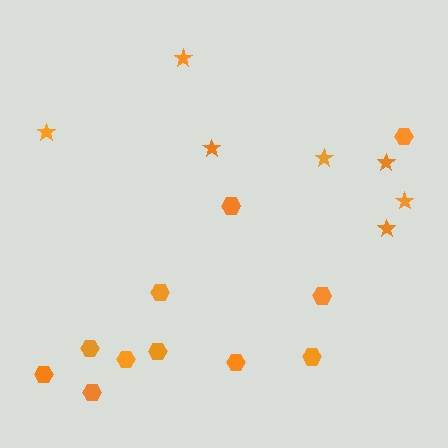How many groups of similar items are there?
There are 2 groups: one group of stars (7) and one group of hexagons (11).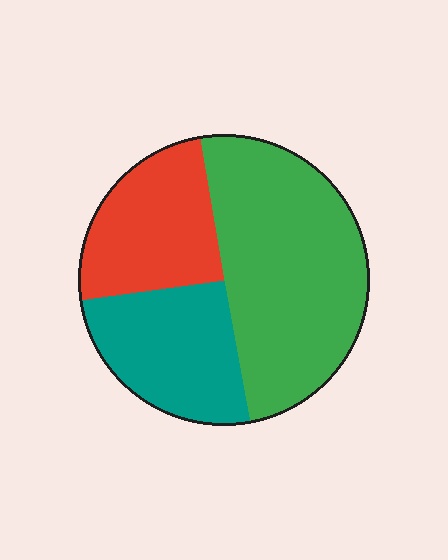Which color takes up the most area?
Green, at roughly 50%.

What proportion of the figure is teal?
Teal covers roughly 25% of the figure.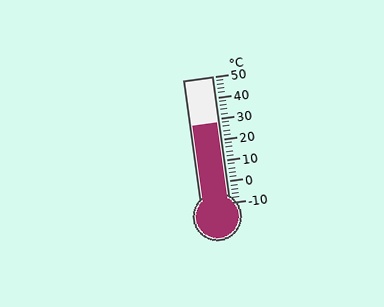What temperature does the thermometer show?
The thermometer shows approximately 28°C.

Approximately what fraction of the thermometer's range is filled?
The thermometer is filled to approximately 65% of its range.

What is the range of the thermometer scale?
The thermometer scale ranges from -10°C to 50°C.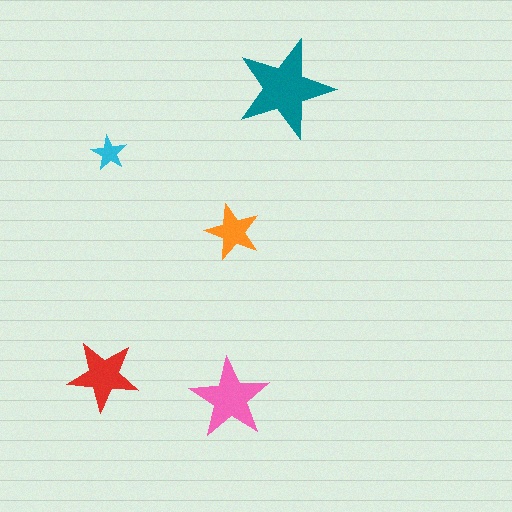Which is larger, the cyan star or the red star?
The red one.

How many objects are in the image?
There are 5 objects in the image.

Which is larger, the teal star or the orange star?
The teal one.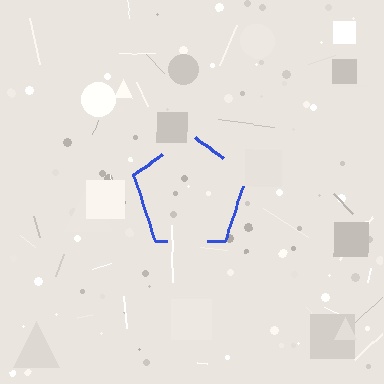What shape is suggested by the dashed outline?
The dashed outline suggests a pentagon.